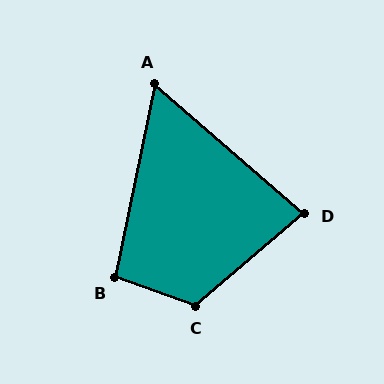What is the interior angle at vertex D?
Approximately 81 degrees (acute).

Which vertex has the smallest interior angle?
A, at approximately 61 degrees.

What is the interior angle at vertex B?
Approximately 99 degrees (obtuse).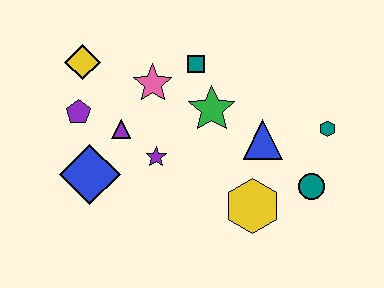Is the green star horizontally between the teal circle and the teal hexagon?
No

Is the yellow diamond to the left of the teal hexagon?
Yes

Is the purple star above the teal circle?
Yes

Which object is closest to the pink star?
The teal square is closest to the pink star.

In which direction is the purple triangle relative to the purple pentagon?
The purple triangle is to the right of the purple pentagon.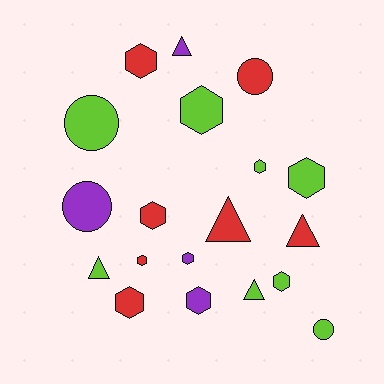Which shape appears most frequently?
Hexagon, with 10 objects.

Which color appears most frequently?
Lime, with 8 objects.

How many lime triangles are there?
There are 2 lime triangles.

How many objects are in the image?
There are 19 objects.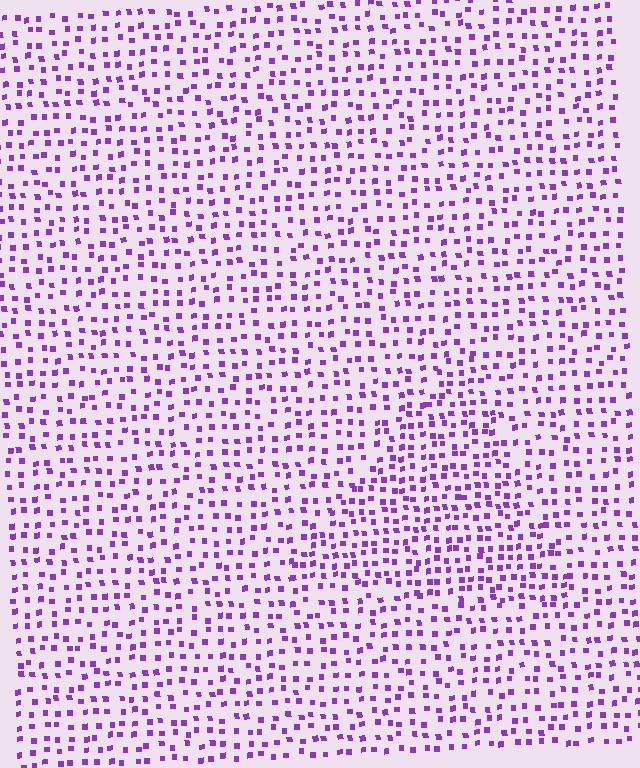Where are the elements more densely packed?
The elements are more densely packed inside the triangle boundary.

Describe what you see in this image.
The image contains small purple elements arranged at two different densities. A triangle-shaped region is visible where the elements are more densely packed than the surrounding area.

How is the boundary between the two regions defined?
The boundary is defined by a change in element density (approximately 1.5x ratio). All elements are the same color, size, and shape.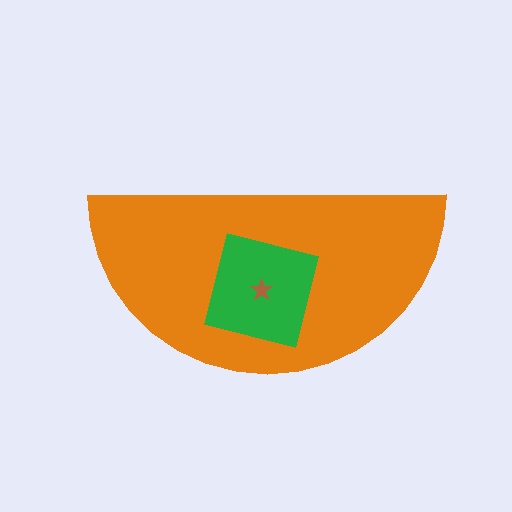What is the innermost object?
The brown star.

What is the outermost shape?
The orange semicircle.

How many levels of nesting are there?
3.